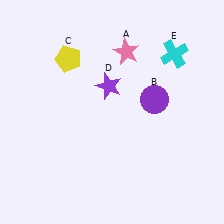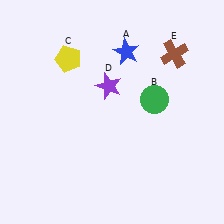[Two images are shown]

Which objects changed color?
A changed from pink to blue. B changed from purple to green. E changed from cyan to brown.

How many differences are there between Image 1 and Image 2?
There are 3 differences between the two images.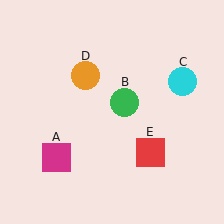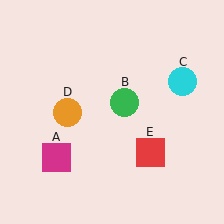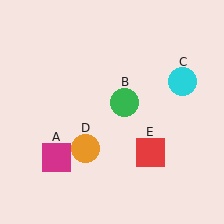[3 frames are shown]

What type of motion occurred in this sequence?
The orange circle (object D) rotated counterclockwise around the center of the scene.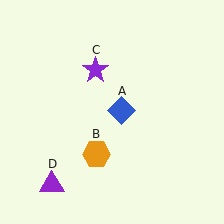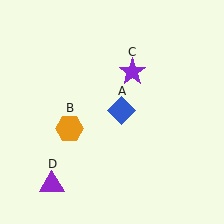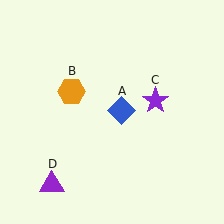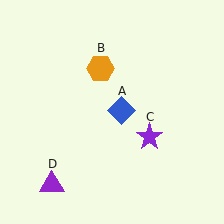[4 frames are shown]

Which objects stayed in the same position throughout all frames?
Blue diamond (object A) and purple triangle (object D) remained stationary.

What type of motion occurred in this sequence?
The orange hexagon (object B), purple star (object C) rotated clockwise around the center of the scene.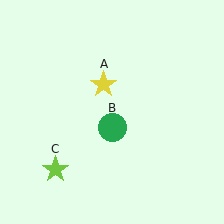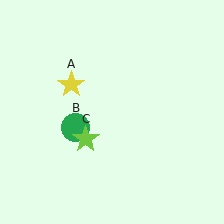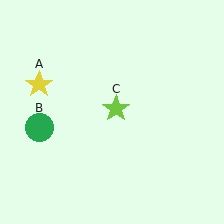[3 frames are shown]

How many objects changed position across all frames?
3 objects changed position: yellow star (object A), green circle (object B), lime star (object C).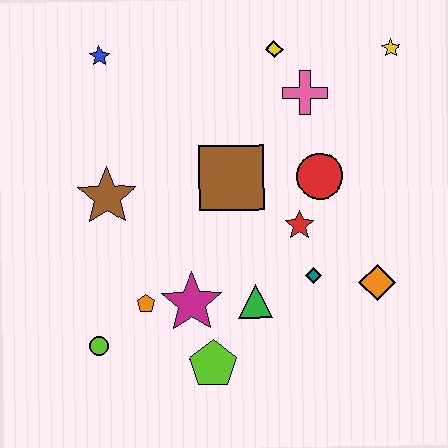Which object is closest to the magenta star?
The orange pentagon is closest to the magenta star.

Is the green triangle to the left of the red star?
Yes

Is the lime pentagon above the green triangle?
No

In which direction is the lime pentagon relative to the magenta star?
The lime pentagon is below the magenta star.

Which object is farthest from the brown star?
The yellow star is farthest from the brown star.